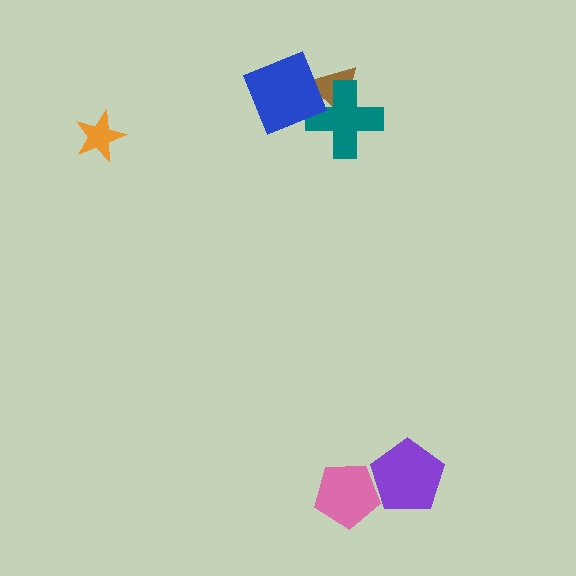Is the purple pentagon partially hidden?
Yes, it is partially covered by another shape.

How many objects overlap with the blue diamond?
2 objects overlap with the blue diamond.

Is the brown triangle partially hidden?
Yes, it is partially covered by another shape.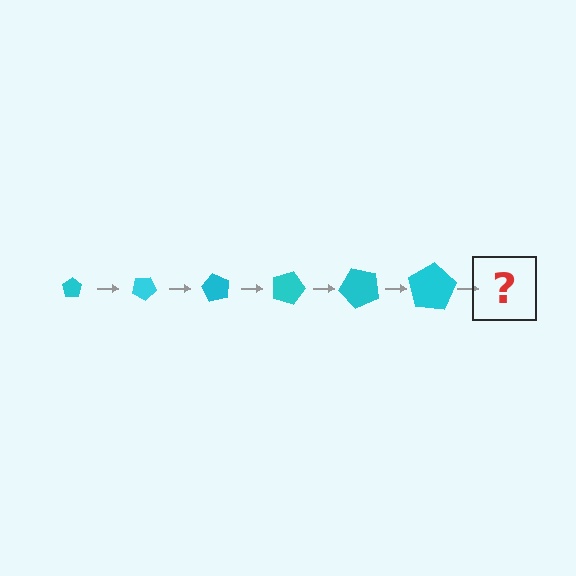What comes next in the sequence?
The next element should be a pentagon, larger than the previous one and rotated 180 degrees from the start.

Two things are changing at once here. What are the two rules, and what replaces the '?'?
The two rules are that the pentagon grows larger each step and it rotates 30 degrees each step. The '?' should be a pentagon, larger than the previous one and rotated 180 degrees from the start.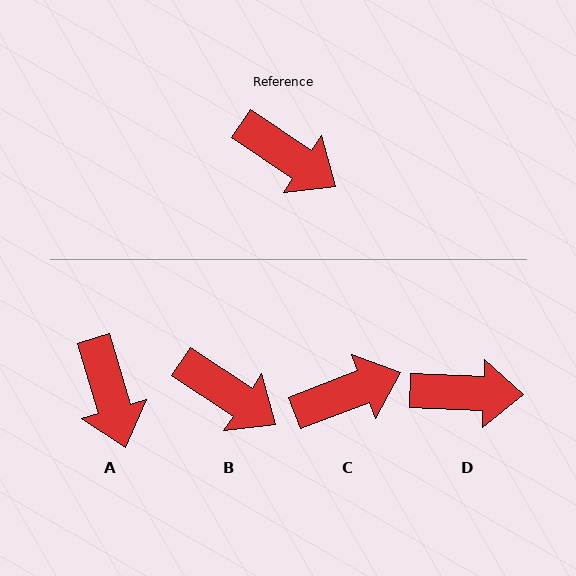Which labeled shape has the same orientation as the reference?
B.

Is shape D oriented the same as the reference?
No, it is off by about 32 degrees.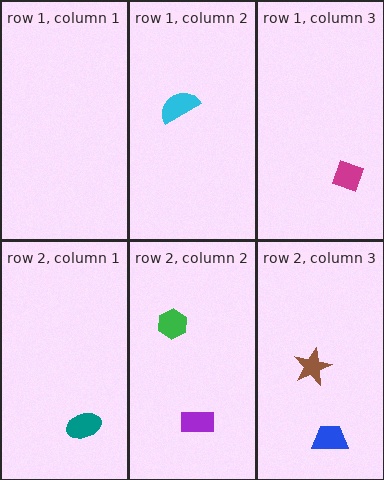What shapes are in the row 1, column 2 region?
The cyan semicircle.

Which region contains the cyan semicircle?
The row 1, column 2 region.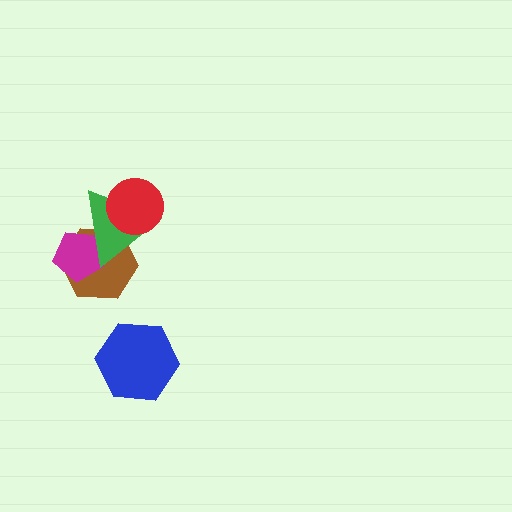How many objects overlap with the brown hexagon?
2 objects overlap with the brown hexagon.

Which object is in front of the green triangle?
The red circle is in front of the green triangle.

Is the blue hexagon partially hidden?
No, no other shape covers it.